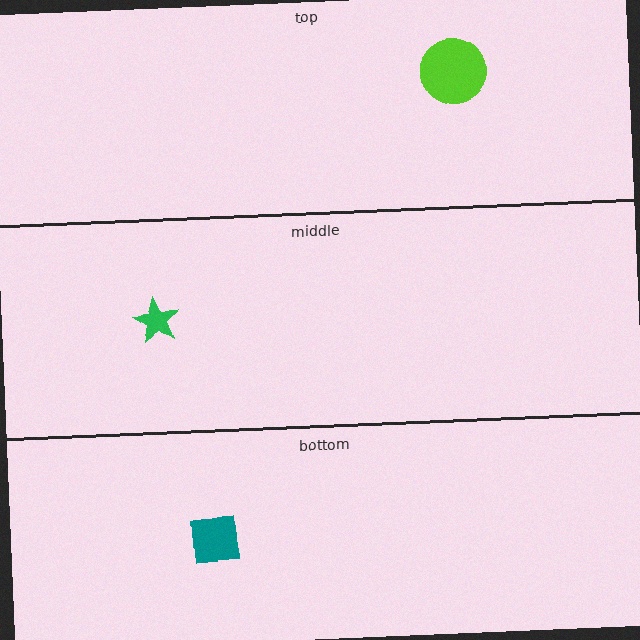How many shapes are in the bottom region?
1.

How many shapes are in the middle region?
1.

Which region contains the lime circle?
The top region.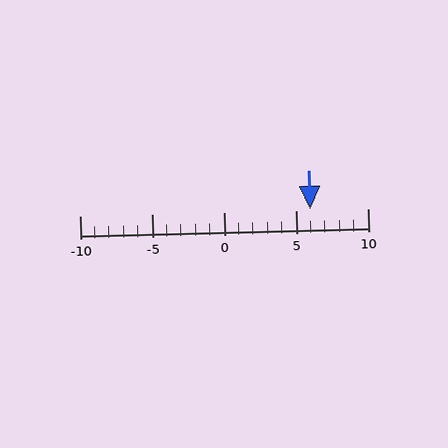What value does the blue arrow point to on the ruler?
The blue arrow points to approximately 6.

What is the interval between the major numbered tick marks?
The major tick marks are spaced 5 units apart.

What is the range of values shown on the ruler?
The ruler shows values from -10 to 10.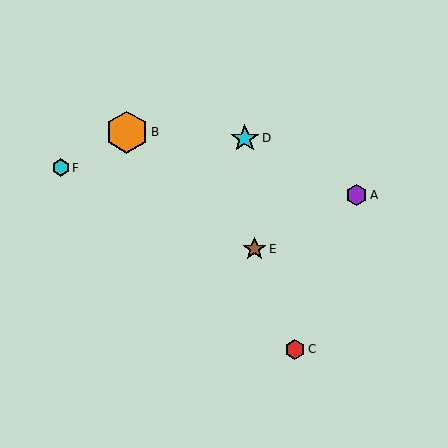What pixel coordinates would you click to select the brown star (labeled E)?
Click at (255, 249) to select the brown star E.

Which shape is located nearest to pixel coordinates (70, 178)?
The cyan hexagon (labeled F) at (61, 168) is nearest to that location.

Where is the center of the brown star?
The center of the brown star is at (255, 249).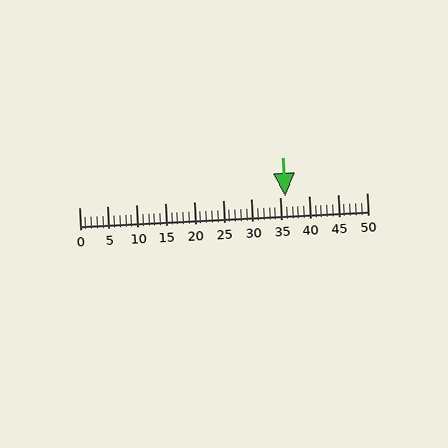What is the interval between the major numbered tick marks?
The major tick marks are spaced 5 units apart.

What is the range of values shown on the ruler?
The ruler shows values from 0 to 50.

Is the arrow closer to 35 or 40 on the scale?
The arrow is closer to 35.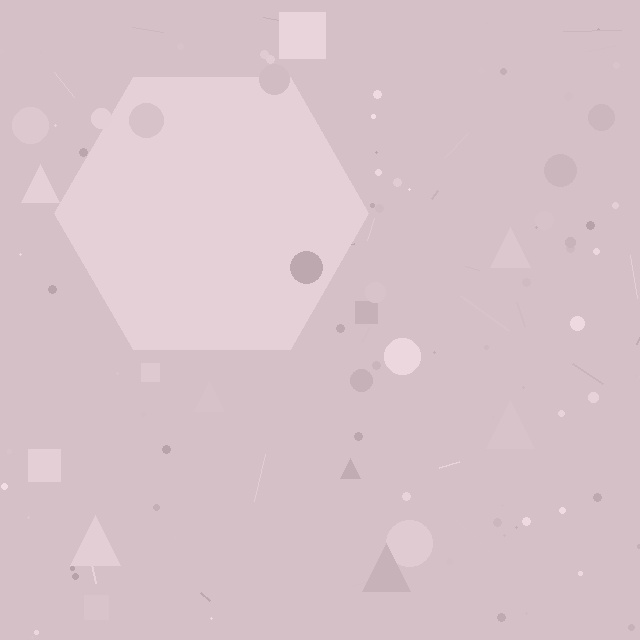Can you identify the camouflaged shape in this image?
The camouflaged shape is a hexagon.